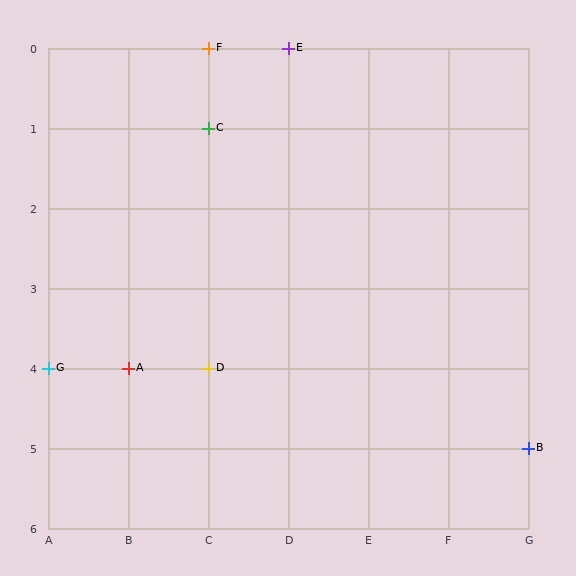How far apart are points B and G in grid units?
Points B and G are 6 columns and 1 row apart (about 6.1 grid units diagonally).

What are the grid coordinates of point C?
Point C is at grid coordinates (C, 1).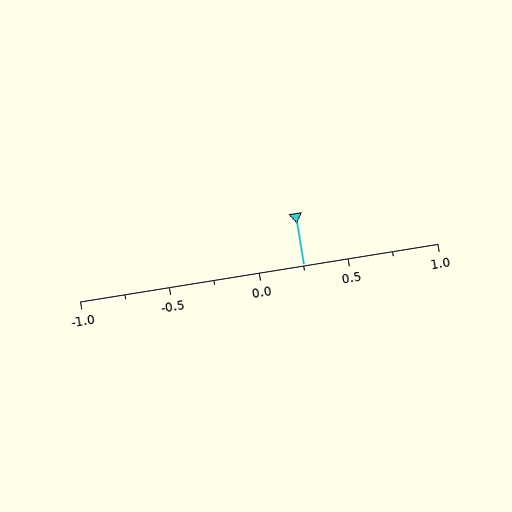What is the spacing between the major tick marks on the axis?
The major ticks are spaced 0.5 apart.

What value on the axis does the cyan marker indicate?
The marker indicates approximately 0.25.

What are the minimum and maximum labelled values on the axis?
The axis runs from -1.0 to 1.0.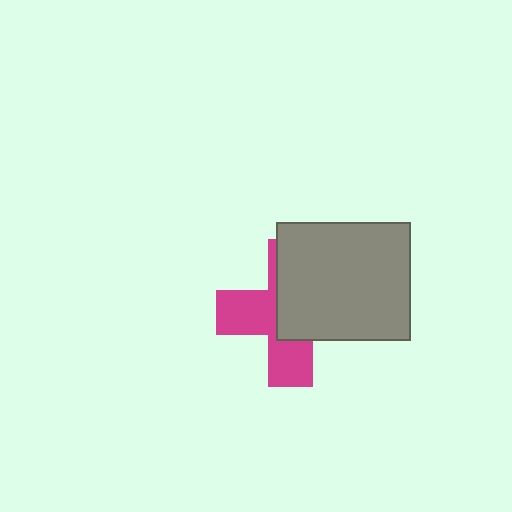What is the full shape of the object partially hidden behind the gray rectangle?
The partially hidden object is a magenta cross.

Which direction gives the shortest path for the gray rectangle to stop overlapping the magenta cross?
Moving toward the upper-right gives the shortest separation.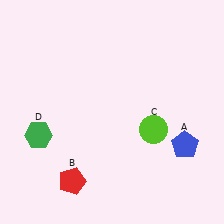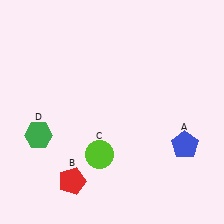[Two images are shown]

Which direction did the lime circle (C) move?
The lime circle (C) moved left.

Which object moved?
The lime circle (C) moved left.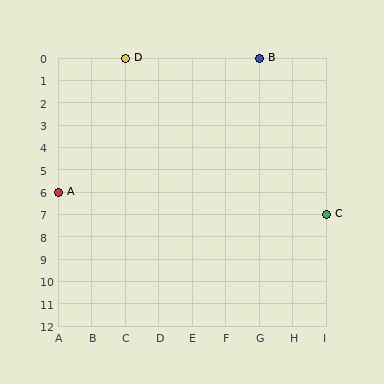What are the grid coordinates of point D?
Point D is at grid coordinates (C, 0).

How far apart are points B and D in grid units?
Points B and D are 4 columns apart.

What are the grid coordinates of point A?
Point A is at grid coordinates (A, 6).